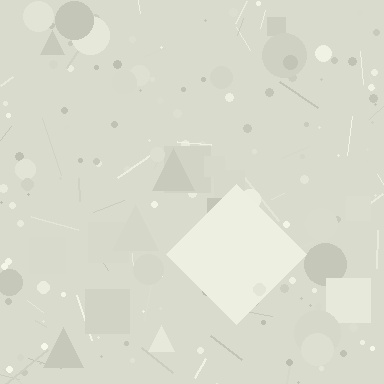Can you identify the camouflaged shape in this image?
The camouflaged shape is a diamond.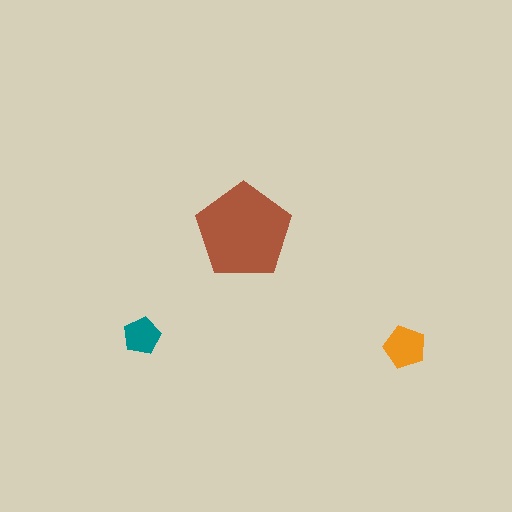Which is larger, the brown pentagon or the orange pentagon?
The brown one.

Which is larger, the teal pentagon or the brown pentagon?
The brown one.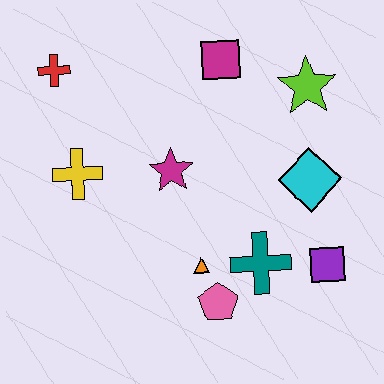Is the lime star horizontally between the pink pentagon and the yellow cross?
No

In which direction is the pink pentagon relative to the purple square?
The pink pentagon is to the left of the purple square.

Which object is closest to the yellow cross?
The magenta star is closest to the yellow cross.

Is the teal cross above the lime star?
No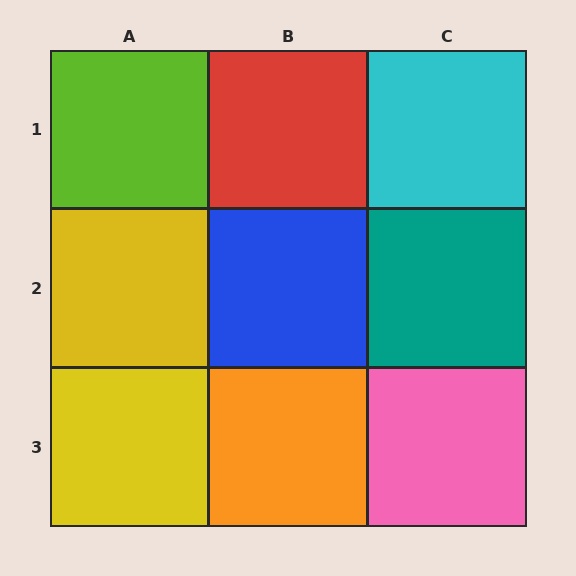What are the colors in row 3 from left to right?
Yellow, orange, pink.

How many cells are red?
1 cell is red.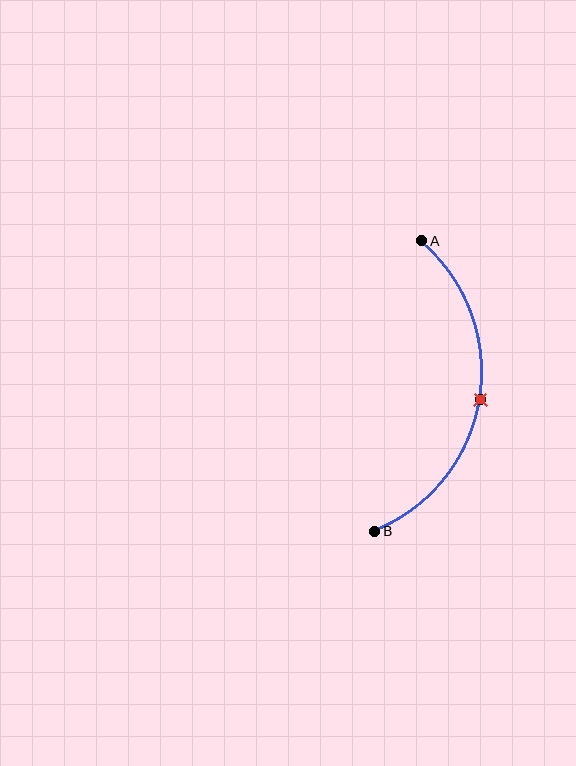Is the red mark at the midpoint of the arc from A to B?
Yes. The red mark lies on the arc at equal arc-length from both A and B — it is the arc midpoint.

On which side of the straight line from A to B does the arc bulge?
The arc bulges to the right of the straight line connecting A and B.